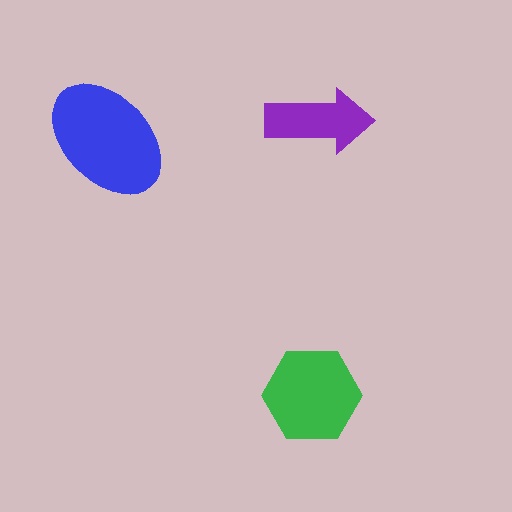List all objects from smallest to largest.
The purple arrow, the green hexagon, the blue ellipse.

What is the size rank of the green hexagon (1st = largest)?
2nd.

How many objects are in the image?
There are 3 objects in the image.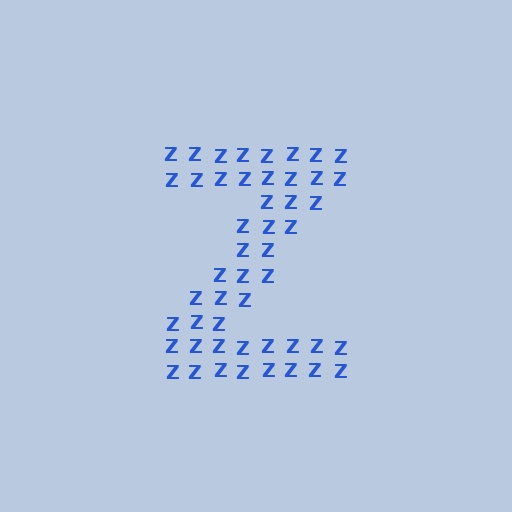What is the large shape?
The large shape is the letter Z.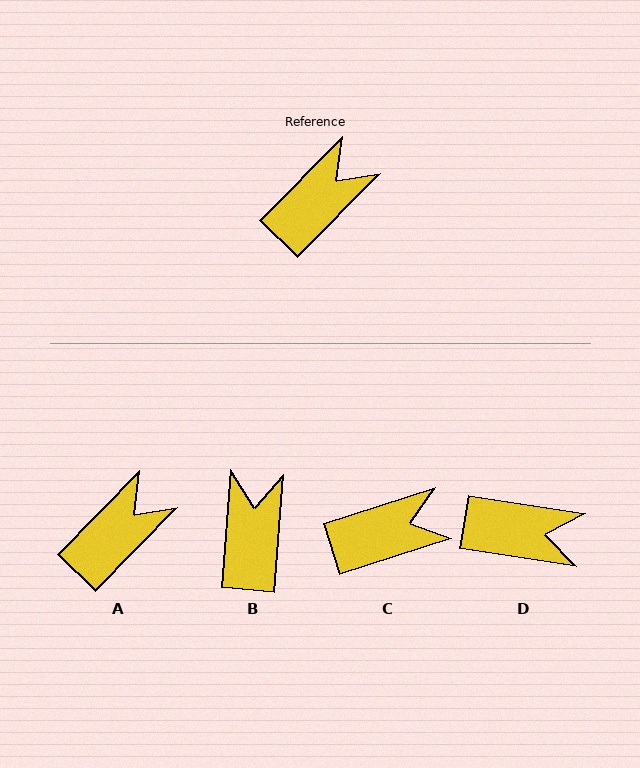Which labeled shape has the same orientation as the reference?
A.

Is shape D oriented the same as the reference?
No, it is off by about 55 degrees.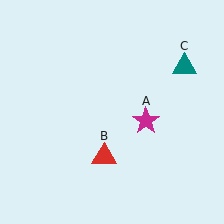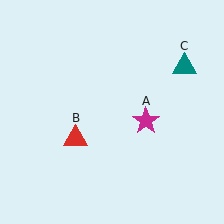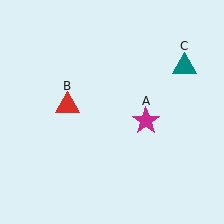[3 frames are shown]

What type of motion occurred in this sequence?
The red triangle (object B) rotated clockwise around the center of the scene.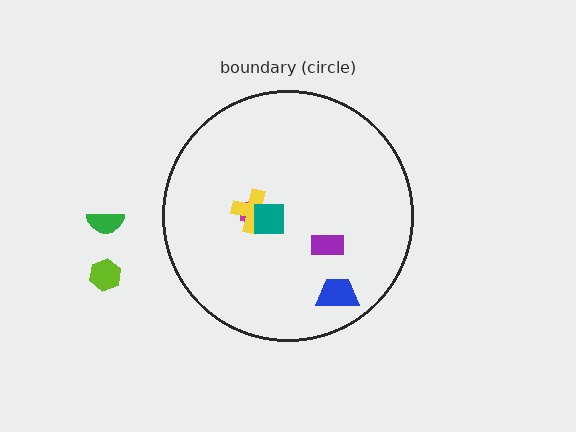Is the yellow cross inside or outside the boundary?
Inside.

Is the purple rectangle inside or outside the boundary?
Inside.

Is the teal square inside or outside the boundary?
Inside.